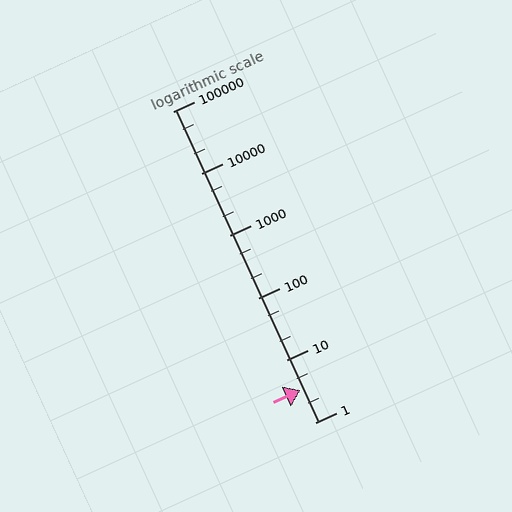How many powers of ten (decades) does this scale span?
The scale spans 5 decades, from 1 to 100000.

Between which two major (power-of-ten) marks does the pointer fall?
The pointer is between 1 and 10.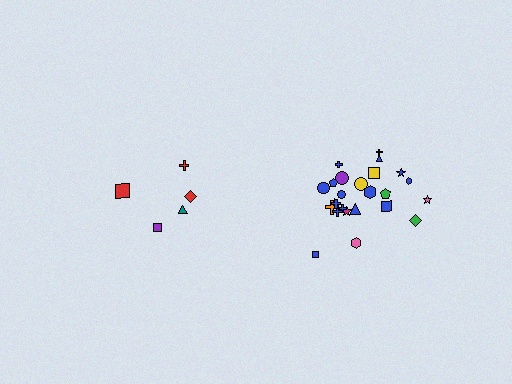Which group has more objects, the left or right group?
The right group.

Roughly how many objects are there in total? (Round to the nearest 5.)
Roughly 30 objects in total.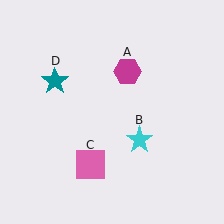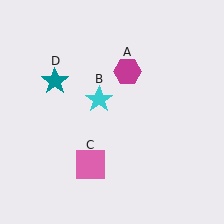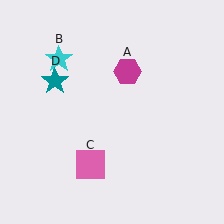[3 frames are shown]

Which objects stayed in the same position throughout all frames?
Magenta hexagon (object A) and pink square (object C) and teal star (object D) remained stationary.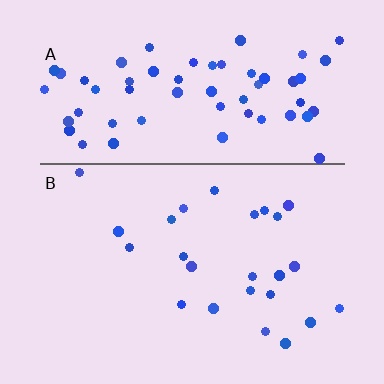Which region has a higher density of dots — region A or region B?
A (the top).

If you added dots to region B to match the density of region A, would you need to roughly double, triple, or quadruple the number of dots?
Approximately triple.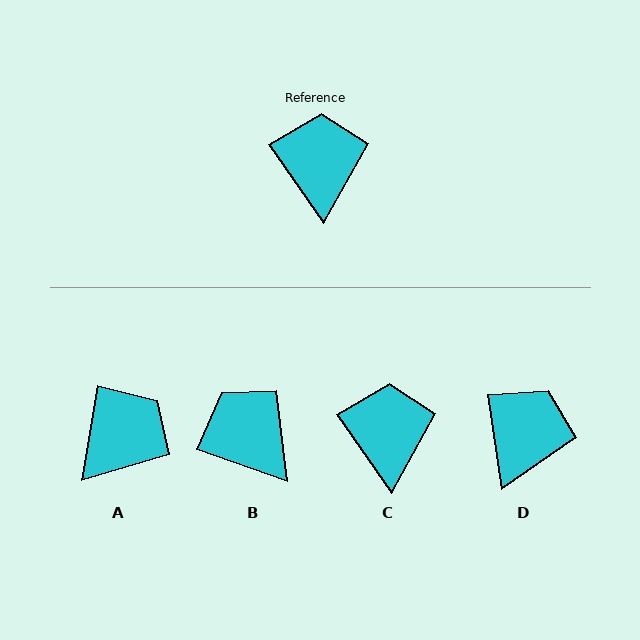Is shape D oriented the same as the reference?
No, it is off by about 26 degrees.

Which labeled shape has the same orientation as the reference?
C.